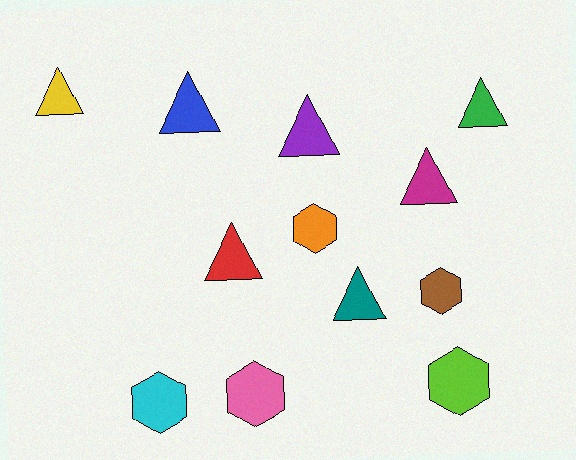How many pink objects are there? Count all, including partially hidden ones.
There is 1 pink object.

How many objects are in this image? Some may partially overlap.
There are 12 objects.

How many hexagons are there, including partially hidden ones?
There are 5 hexagons.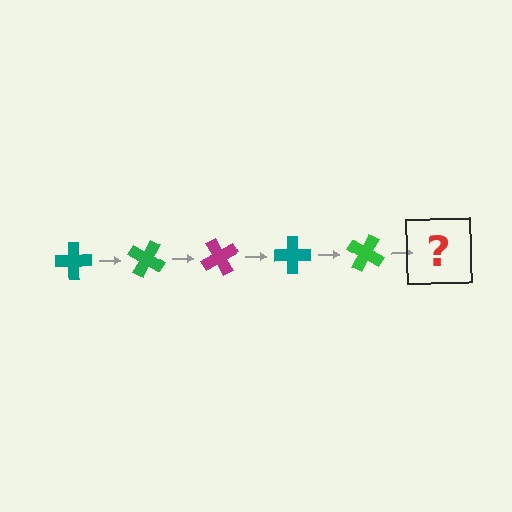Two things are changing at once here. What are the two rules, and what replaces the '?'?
The two rules are that it rotates 30 degrees each step and the color cycles through teal, green, and magenta. The '?' should be a magenta cross, rotated 150 degrees from the start.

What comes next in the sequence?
The next element should be a magenta cross, rotated 150 degrees from the start.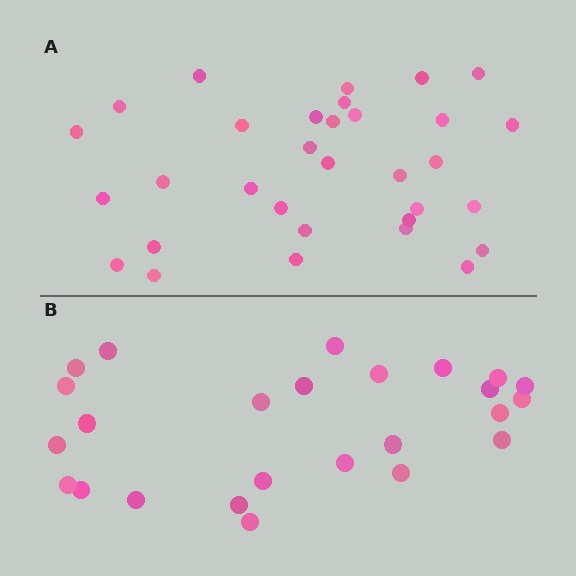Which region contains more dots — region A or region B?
Region A (the top region) has more dots.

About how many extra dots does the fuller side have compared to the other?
Region A has roughly 8 or so more dots than region B.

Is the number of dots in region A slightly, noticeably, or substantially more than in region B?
Region A has noticeably more, but not dramatically so. The ratio is roughly 1.3 to 1.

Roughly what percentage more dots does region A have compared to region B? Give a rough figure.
About 30% more.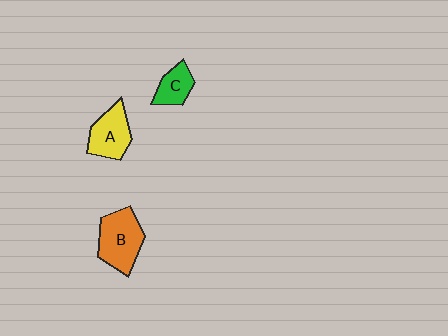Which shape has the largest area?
Shape B (orange).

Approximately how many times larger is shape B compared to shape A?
Approximately 1.3 times.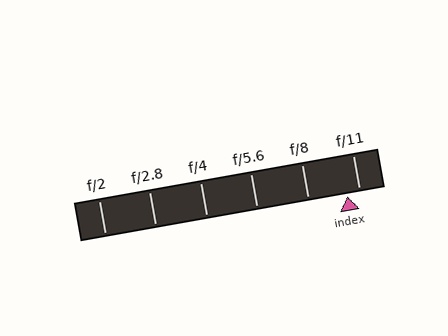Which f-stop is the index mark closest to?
The index mark is closest to f/11.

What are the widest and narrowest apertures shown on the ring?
The widest aperture shown is f/2 and the narrowest is f/11.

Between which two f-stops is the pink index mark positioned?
The index mark is between f/8 and f/11.